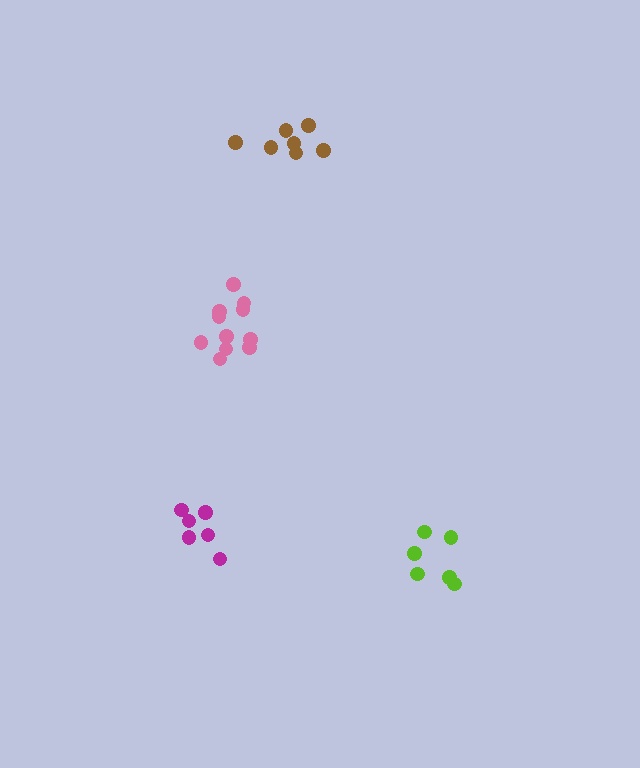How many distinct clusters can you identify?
There are 4 distinct clusters.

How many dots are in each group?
Group 1: 6 dots, Group 2: 7 dots, Group 3: 6 dots, Group 4: 11 dots (30 total).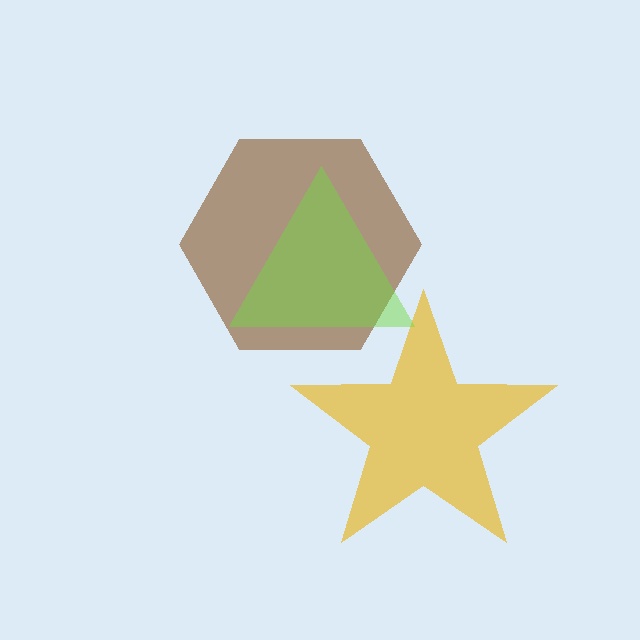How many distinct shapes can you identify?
There are 3 distinct shapes: a brown hexagon, a yellow star, a lime triangle.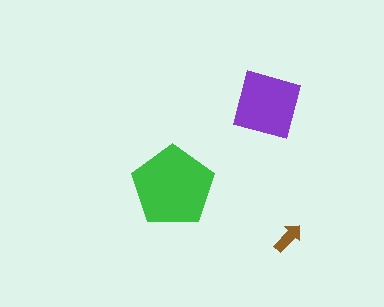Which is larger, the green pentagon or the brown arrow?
The green pentagon.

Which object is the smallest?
The brown arrow.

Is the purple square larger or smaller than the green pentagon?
Smaller.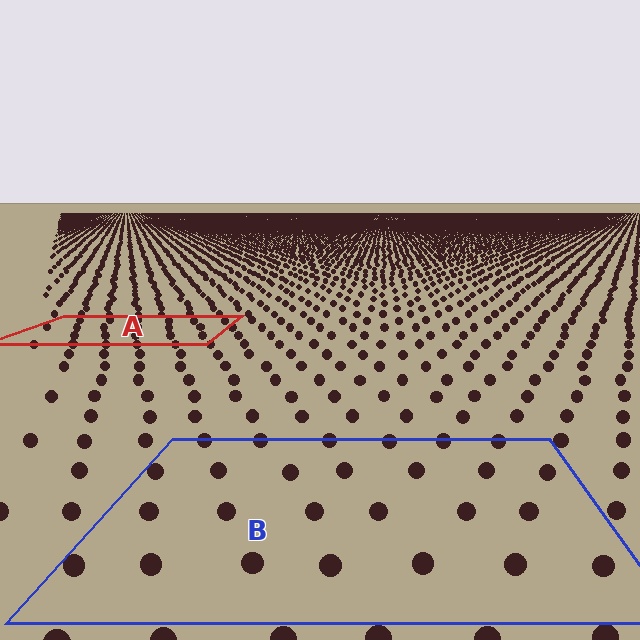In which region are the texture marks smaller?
The texture marks are smaller in region A, because it is farther away.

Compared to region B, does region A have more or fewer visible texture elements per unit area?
Region A has more texture elements per unit area — they are packed more densely because it is farther away.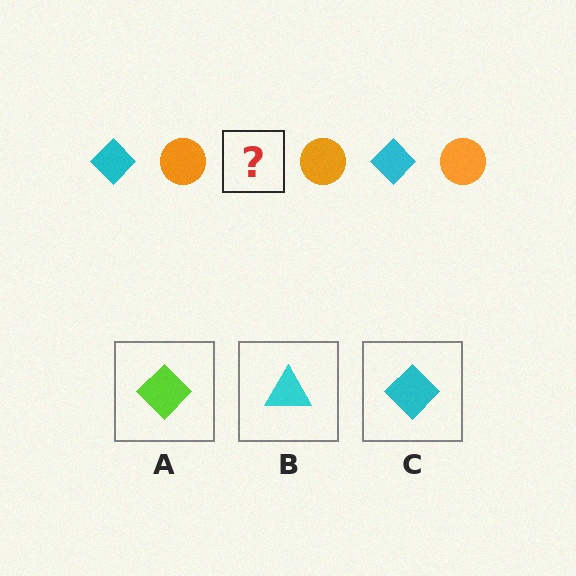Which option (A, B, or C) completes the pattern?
C.